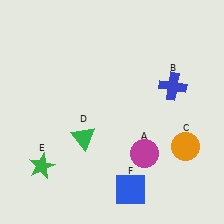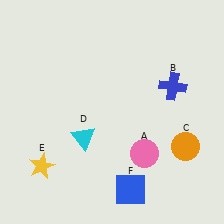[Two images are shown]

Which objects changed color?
A changed from magenta to pink. D changed from green to cyan. E changed from green to yellow.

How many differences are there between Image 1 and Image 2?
There are 3 differences between the two images.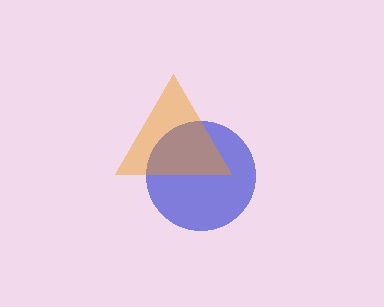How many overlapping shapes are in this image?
There are 2 overlapping shapes in the image.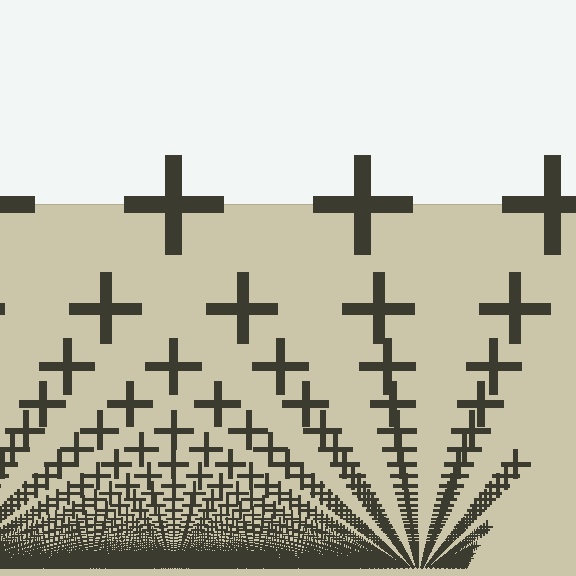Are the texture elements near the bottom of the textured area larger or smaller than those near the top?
Smaller. The gradient is inverted — elements near the bottom are smaller and denser.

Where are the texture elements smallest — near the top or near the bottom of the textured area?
Near the bottom.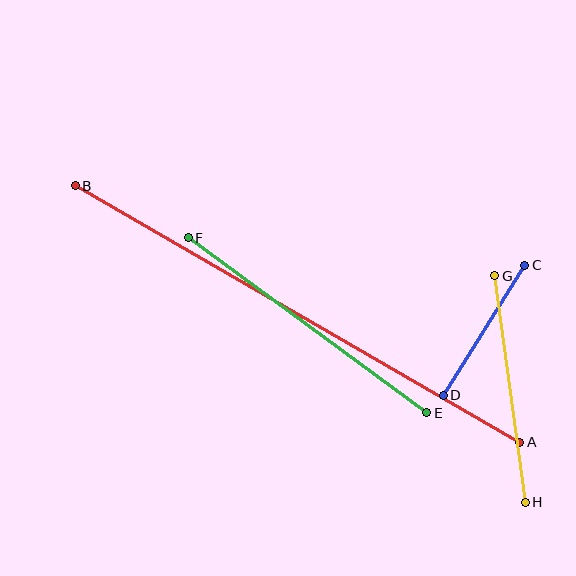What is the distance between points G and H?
The distance is approximately 229 pixels.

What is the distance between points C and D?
The distance is approximately 153 pixels.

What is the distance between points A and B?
The distance is approximately 513 pixels.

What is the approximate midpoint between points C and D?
The midpoint is at approximately (484, 330) pixels.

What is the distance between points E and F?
The distance is approximately 296 pixels.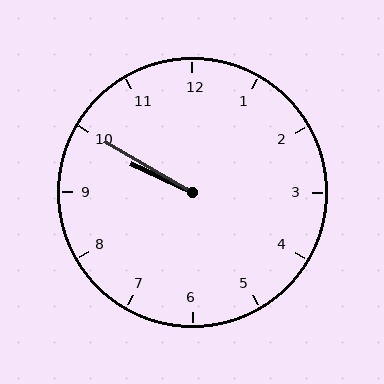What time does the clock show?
9:50.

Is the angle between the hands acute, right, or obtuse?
It is acute.